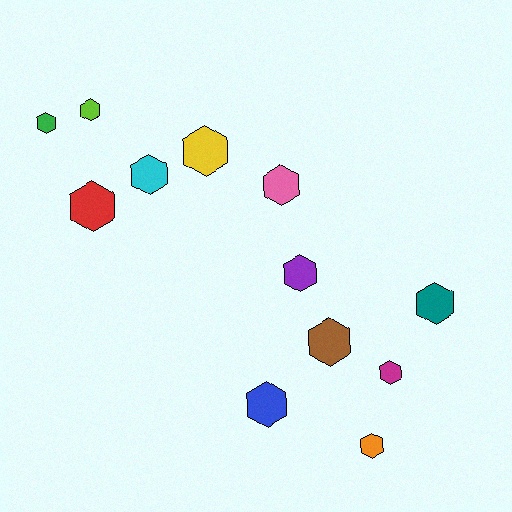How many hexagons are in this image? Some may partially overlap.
There are 12 hexagons.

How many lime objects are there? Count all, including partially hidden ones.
There is 1 lime object.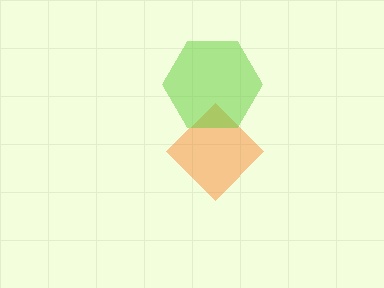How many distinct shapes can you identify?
There are 2 distinct shapes: an orange diamond, a lime hexagon.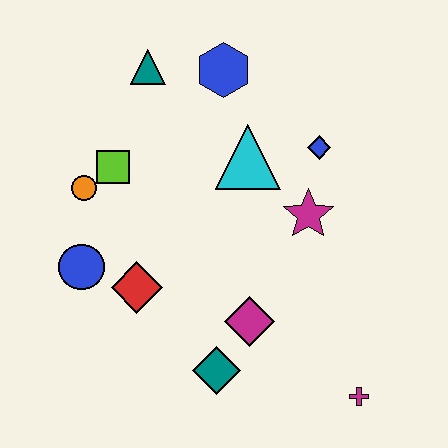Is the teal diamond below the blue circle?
Yes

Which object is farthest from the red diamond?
The magenta cross is farthest from the red diamond.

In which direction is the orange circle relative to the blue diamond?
The orange circle is to the left of the blue diamond.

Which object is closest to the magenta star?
The blue diamond is closest to the magenta star.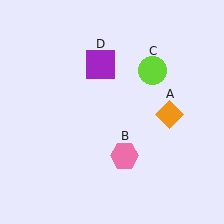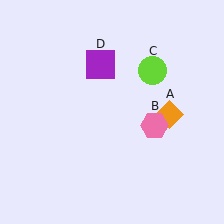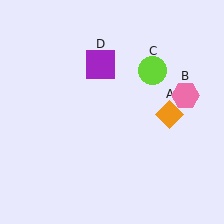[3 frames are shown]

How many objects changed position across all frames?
1 object changed position: pink hexagon (object B).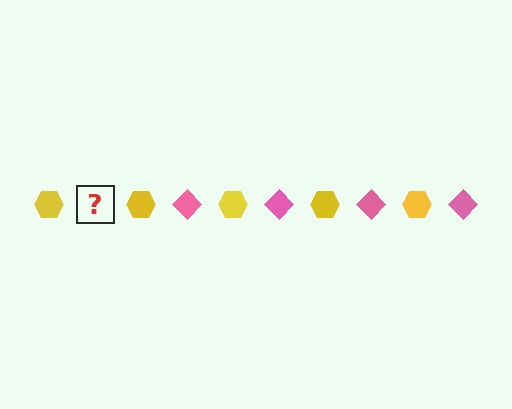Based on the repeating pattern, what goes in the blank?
The blank should be a pink diamond.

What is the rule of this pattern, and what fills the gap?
The rule is that the pattern alternates between yellow hexagon and pink diamond. The gap should be filled with a pink diamond.